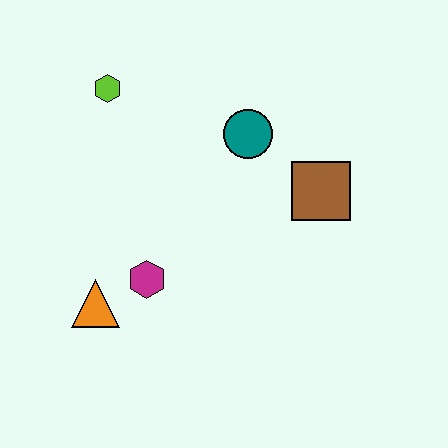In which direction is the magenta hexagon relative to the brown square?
The magenta hexagon is to the left of the brown square.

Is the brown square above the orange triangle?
Yes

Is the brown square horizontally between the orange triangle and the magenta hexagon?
No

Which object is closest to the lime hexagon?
The teal circle is closest to the lime hexagon.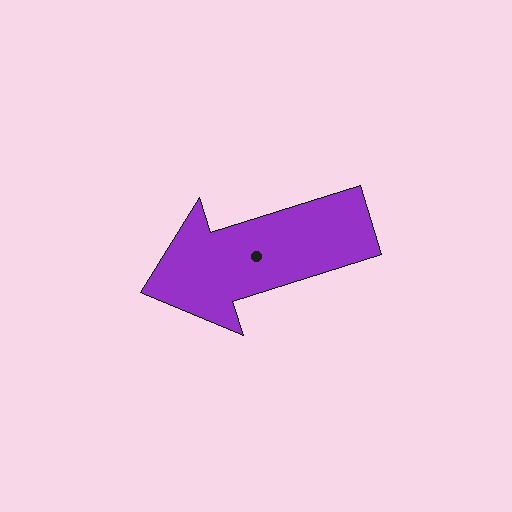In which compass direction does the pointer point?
West.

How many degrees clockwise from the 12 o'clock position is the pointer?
Approximately 253 degrees.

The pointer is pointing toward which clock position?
Roughly 8 o'clock.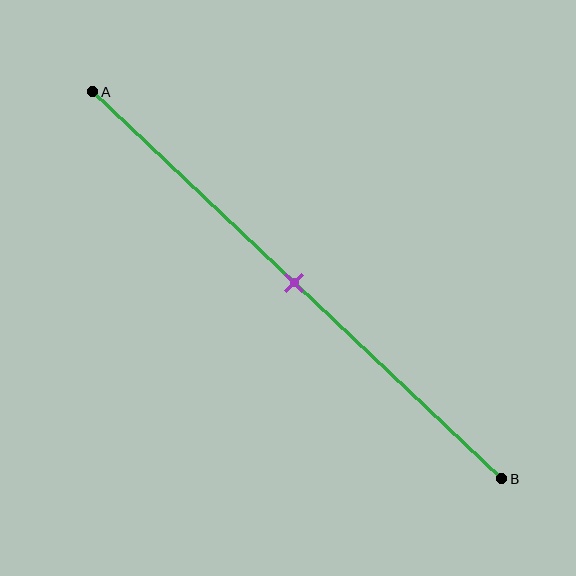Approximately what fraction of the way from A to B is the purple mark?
The purple mark is approximately 50% of the way from A to B.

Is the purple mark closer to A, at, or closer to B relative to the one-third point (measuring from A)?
The purple mark is closer to point B than the one-third point of segment AB.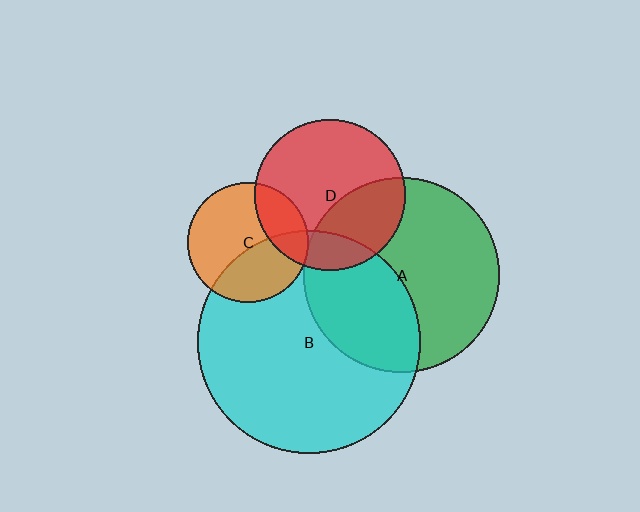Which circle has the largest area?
Circle B (cyan).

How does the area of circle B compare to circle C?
Approximately 3.4 times.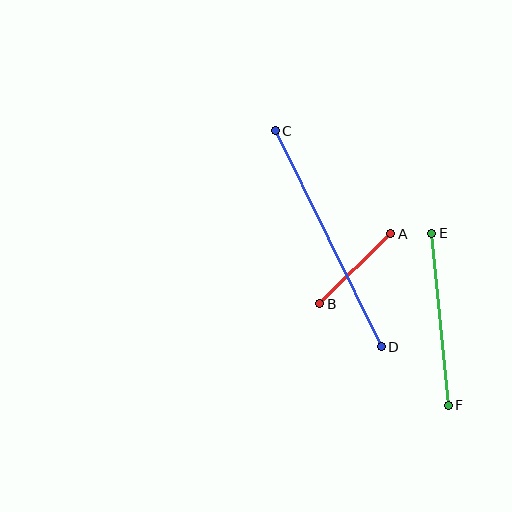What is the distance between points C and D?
The distance is approximately 241 pixels.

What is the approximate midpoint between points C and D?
The midpoint is at approximately (328, 239) pixels.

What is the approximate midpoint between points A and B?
The midpoint is at approximately (355, 269) pixels.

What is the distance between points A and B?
The distance is approximately 100 pixels.